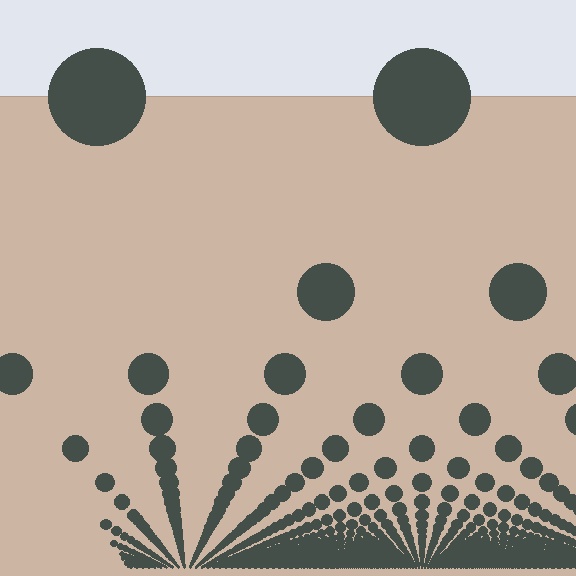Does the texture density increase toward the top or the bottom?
Density increases toward the bottom.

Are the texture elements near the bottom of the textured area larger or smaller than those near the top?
Smaller. The gradient is inverted — elements near the bottom are smaller and denser.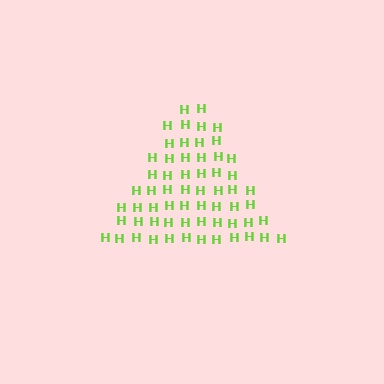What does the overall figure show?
The overall figure shows a triangle.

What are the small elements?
The small elements are letter H's.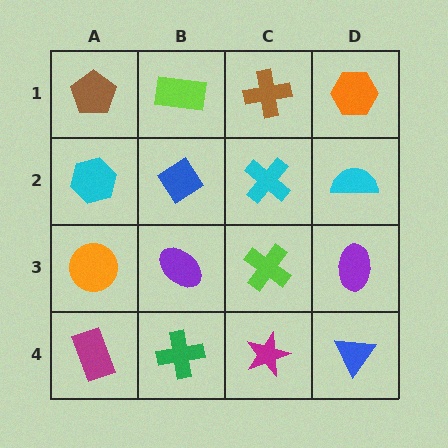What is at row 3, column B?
A purple ellipse.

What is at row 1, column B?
A lime rectangle.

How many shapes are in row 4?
4 shapes.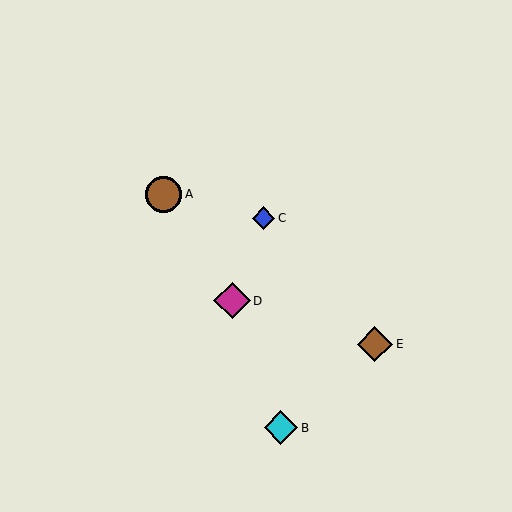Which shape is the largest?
The magenta diamond (labeled D) is the largest.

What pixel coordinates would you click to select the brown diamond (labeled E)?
Click at (375, 344) to select the brown diamond E.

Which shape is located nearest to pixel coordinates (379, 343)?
The brown diamond (labeled E) at (375, 344) is nearest to that location.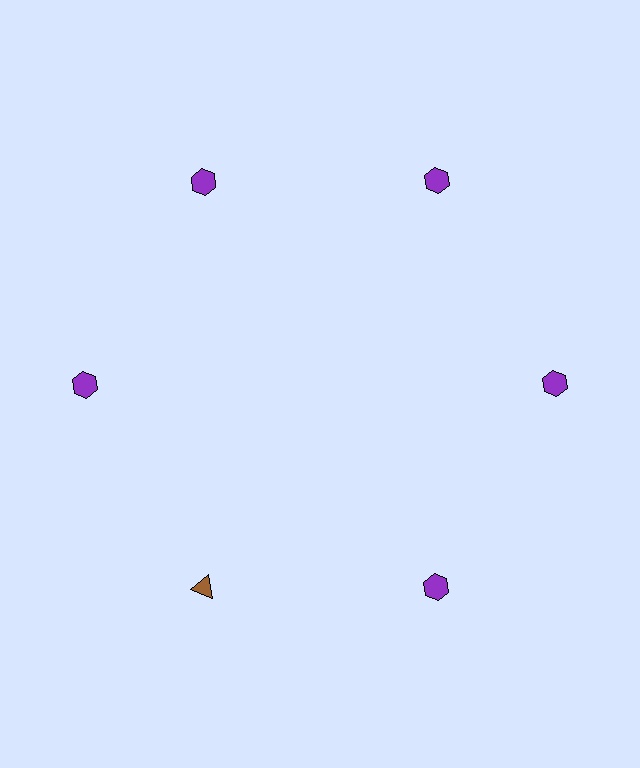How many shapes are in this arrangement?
There are 6 shapes arranged in a ring pattern.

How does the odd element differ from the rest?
It differs in both color (brown instead of purple) and shape (triangle instead of hexagon).